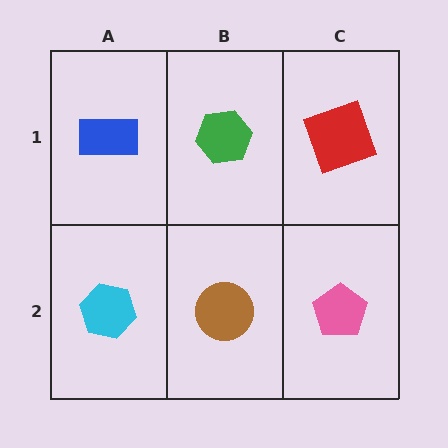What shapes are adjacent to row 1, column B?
A brown circle (row 2, column B), a blue rectangle (row 1, column A), a red square (row 1, column C).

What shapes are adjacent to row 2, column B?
A green hexagon (row 1, column B), a cyan hexagon (row 2, column A), a pink pentagon (row 2, column C).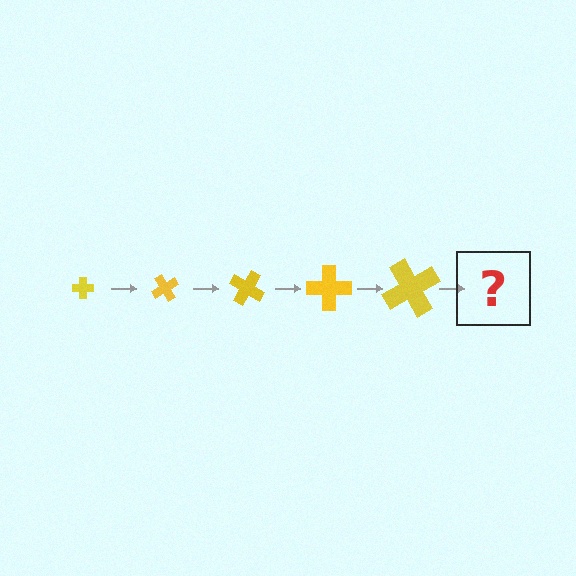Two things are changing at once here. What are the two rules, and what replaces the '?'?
The two rules are that the cross grows larger each step and it rotates 60 degrees each step. The '?' should be a cross, larger than the previous one and rotated 300 degrees from the start.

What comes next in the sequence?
The next element should be a cross, larger than the previous one and rotated 300 degrees from the start.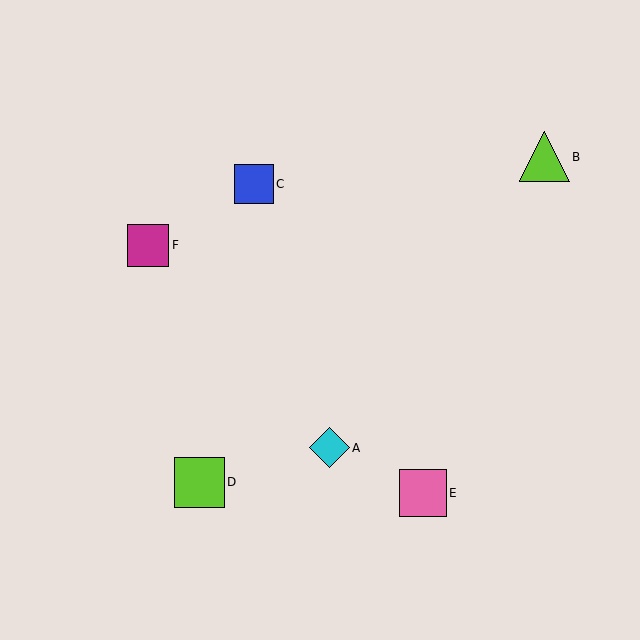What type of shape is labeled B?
Shape B is a lime triangle.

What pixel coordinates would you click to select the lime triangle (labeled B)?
Click at (544, 157) to select the lime triangle B.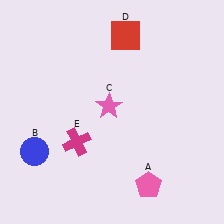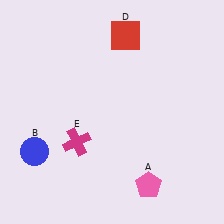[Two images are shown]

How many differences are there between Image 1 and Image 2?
There is 1 difference between the two images.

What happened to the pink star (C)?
The pink star (C) was removed in Image 2. It was in the top-left area of Image 1.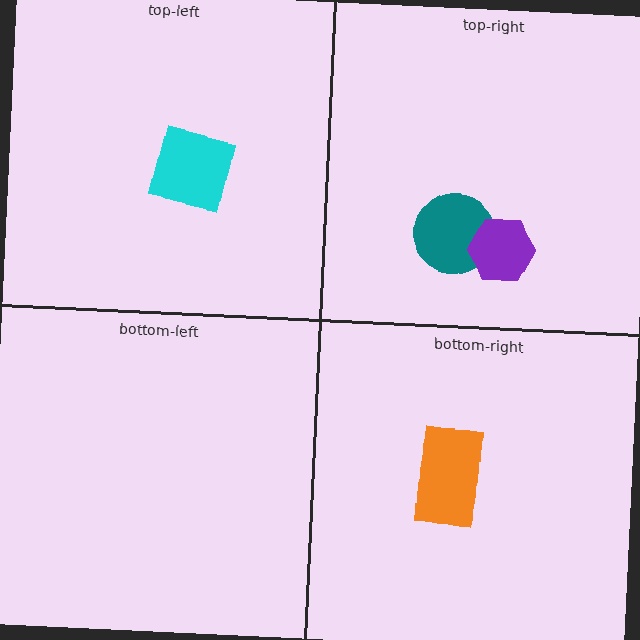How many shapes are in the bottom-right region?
1.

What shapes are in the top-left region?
The cyan square.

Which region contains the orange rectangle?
The bottom-right region.